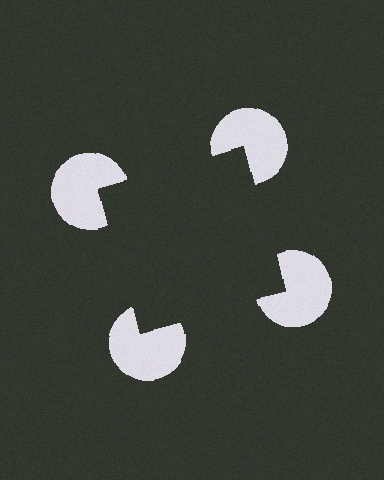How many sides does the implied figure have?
4 sides.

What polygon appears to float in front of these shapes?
An illusory square — its edges are inferred from the aligned wedge cuts in the pac-man discs, not physically drawn.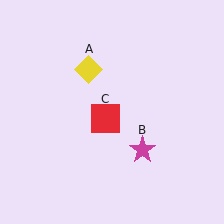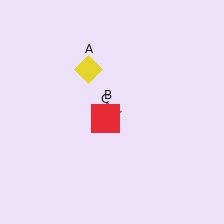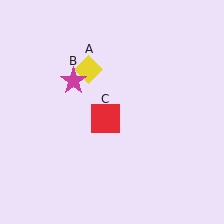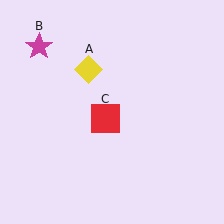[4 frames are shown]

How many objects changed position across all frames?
1 object changed position: magenta star (object B).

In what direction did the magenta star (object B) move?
The magenta star (object B) moved up and to the left.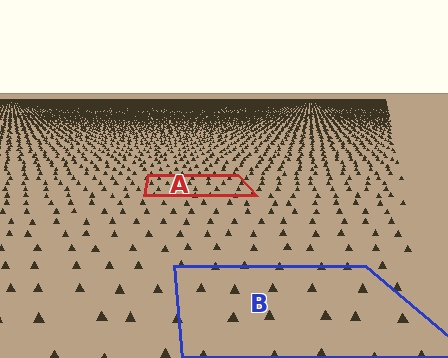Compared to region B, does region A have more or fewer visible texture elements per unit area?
Region A has more texture elements per unit area — they are packed more densely because it is farther away.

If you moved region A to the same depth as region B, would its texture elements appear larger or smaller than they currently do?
They would appear larger. At a closer depth, the same texture elements are projected at a bigger on-screen size.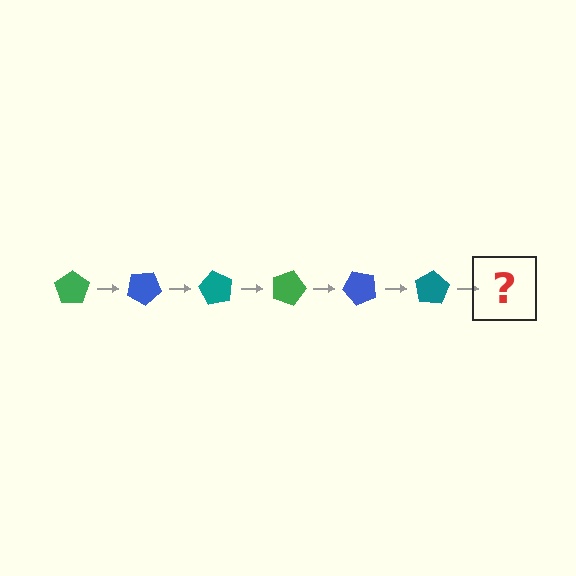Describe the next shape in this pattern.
It should be a green pentagon, rotated 180 degrees from the start.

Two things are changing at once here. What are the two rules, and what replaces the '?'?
The two rules are that it rotates 30 degrees each step and the color cycles through green, blue, and teal. The '?' should be a green pentagon, rotated 180 degrees from the start.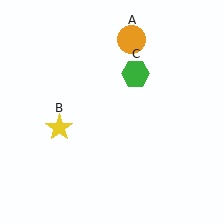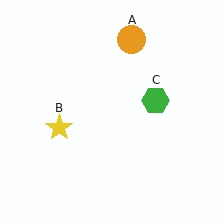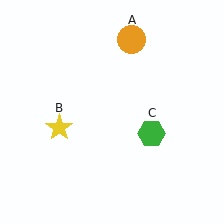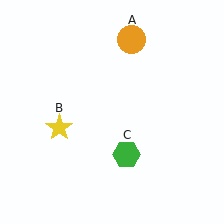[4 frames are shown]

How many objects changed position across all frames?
1 object changed position: green hexagon (object C).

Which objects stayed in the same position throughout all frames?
Orange circle (object A) and yellow star (object B) remained stationary.